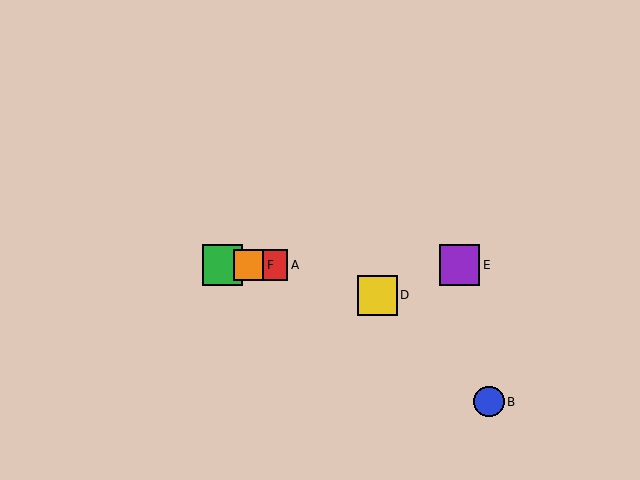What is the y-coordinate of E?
Object E is at y≈265.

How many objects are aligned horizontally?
4 objects (A, C, E, F) are aligned horizontally.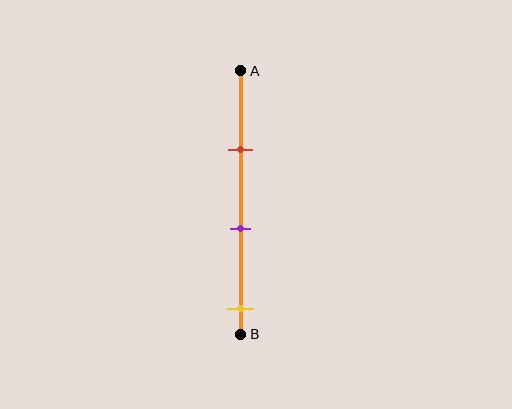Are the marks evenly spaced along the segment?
Yes, the marks are approximately evenly spaced.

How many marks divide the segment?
There are 3 marks dividing the segment.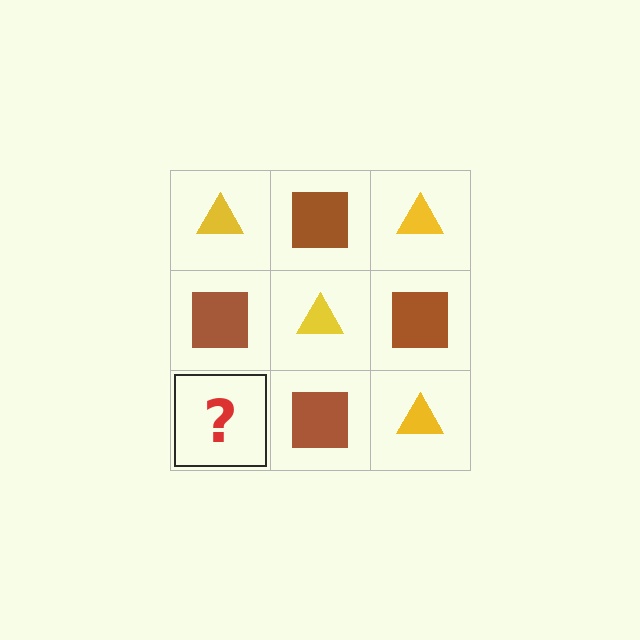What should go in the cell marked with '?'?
The missing cell should contain a yellow triangle.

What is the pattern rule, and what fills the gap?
The rule is that it alternates yellow triangle and brown square in a checkerboard pattern. The gap should be filled with a yellow triangle.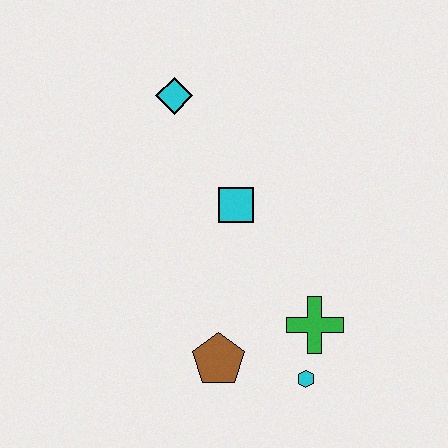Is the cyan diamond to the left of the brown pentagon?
Yes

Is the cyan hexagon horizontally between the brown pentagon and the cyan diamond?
No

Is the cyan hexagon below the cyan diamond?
Yes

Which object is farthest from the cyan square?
The cyan hexagon is farthest from the cyan square.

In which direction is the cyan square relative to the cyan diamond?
The cyan square is below the cyan diamond.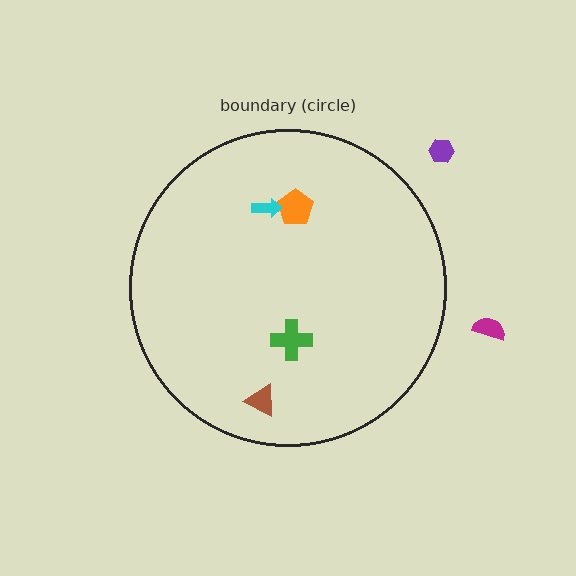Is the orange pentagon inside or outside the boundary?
Inside.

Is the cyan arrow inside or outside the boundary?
Inside.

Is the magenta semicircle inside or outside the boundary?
Outside.